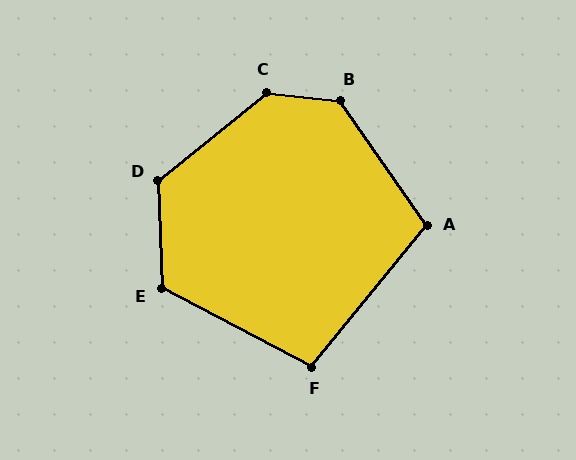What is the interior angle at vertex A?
Approximately 106 degrees (obtuse).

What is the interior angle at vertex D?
Approximately 127 degrees (obtuse).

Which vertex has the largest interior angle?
C, at approximately 134 degrees.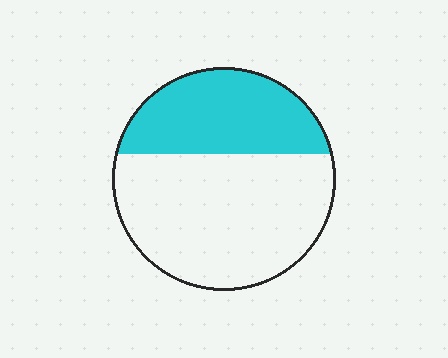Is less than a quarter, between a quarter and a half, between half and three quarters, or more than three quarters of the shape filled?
Between a quarter and a half.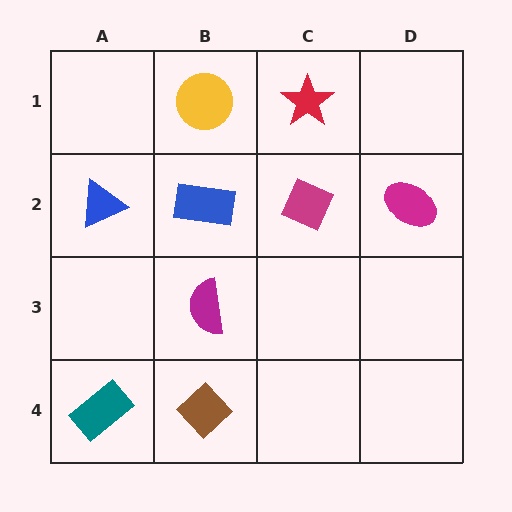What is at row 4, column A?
A teal rectangle.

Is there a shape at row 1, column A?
No, that cell is empty.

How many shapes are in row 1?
2 shapes.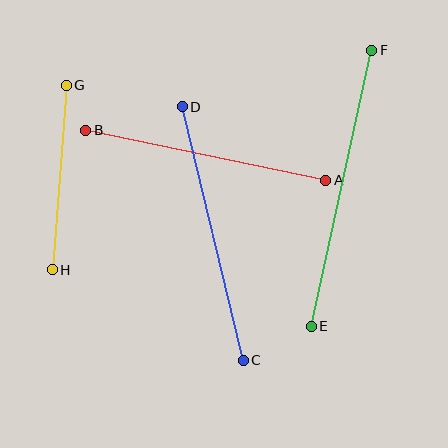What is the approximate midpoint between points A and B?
The midpoint is at approximately (206, 155) pixels.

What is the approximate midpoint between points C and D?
The midpoint is at approximately (213, 233) pixels.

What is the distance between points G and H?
The distance is approximately 185 pixels.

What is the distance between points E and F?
The distance is approximately 283 pixels.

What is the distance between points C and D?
The distance is approximately 261 pixels.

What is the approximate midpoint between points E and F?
The midpoint is at approximately (341, 188) pixels.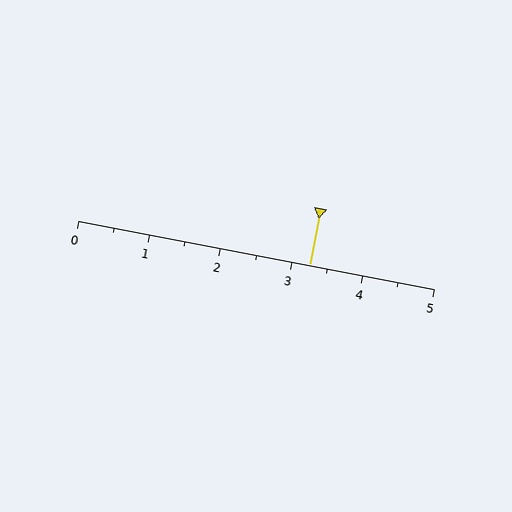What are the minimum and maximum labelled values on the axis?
The axis runs from 0 to 5.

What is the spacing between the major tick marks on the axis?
The major ticks are spaced 1 apart.